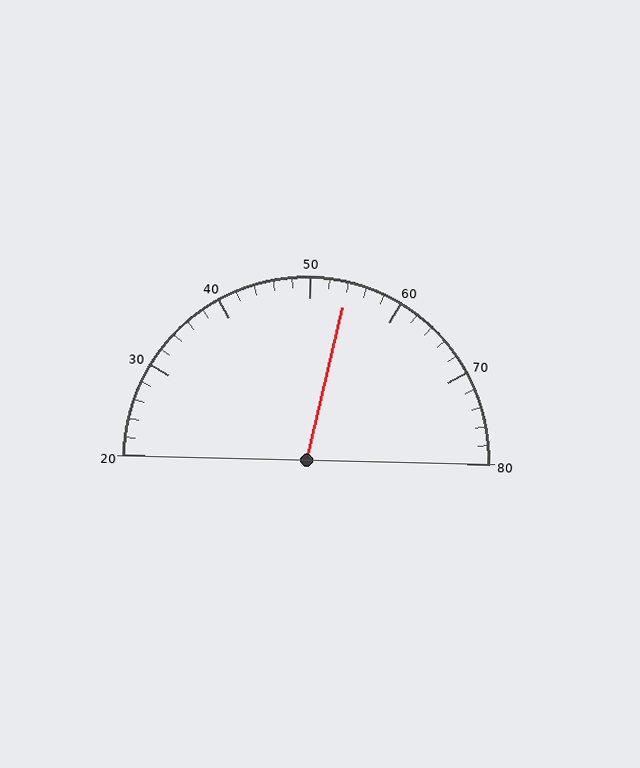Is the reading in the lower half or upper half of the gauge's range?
The reading is in the upper half of the range (20 to 80).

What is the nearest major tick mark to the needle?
The nearest major tick mark is 50.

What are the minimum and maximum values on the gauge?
The gauge ranges from 20 to 80.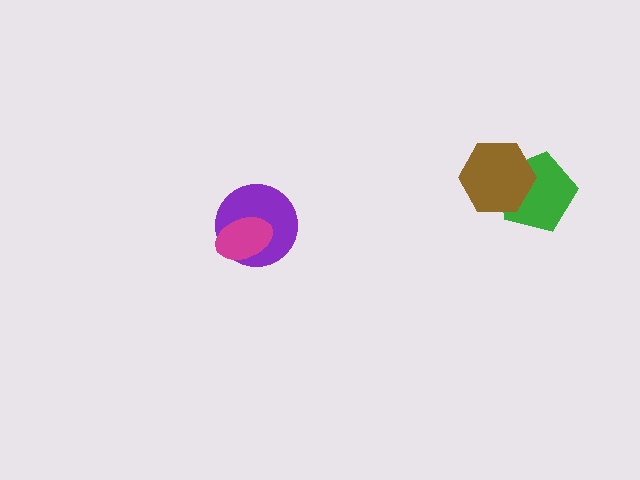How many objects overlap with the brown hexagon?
1 object overlaps with the brown hexagon.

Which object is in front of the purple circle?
The magenta ellipse is in front of the purple circle.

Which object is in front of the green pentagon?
The brown hexagon is in front of the green pentagon.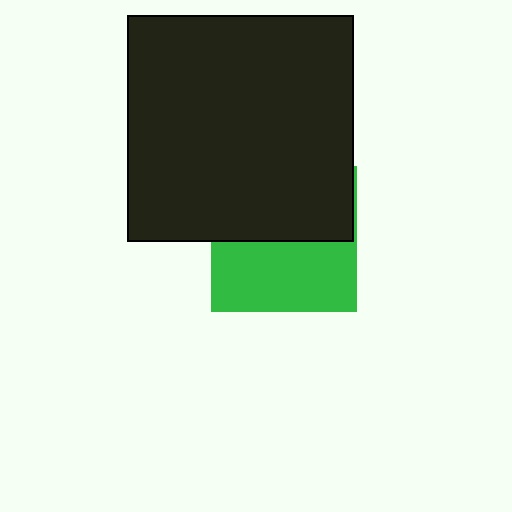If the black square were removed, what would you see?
You would see the complete green square.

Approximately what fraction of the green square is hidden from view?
Roughly 51% of the green square is hidden behind the black square.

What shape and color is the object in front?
The object in front is a black square.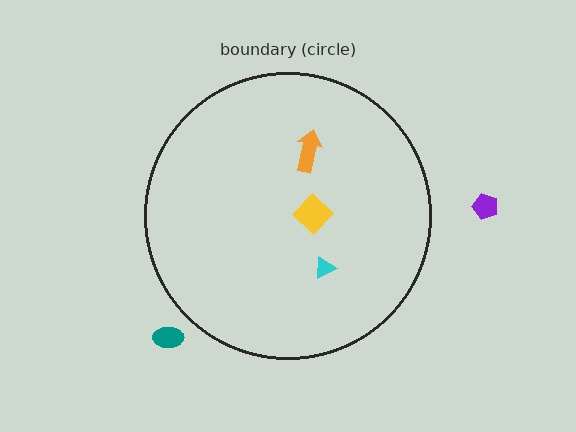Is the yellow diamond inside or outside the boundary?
Inside.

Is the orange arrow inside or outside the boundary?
Inside.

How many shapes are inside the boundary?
3 inside, 2 outside.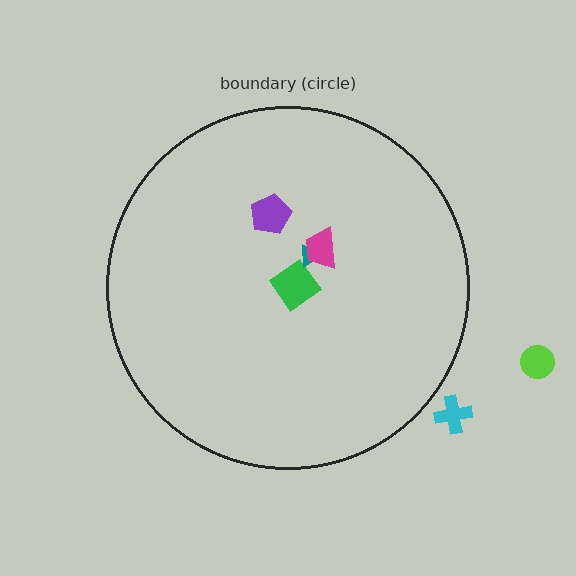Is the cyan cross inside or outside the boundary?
Outside.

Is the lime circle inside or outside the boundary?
Outside.